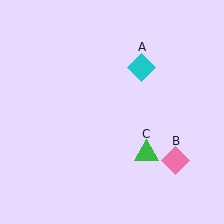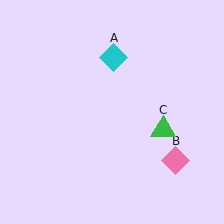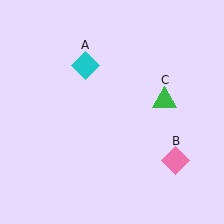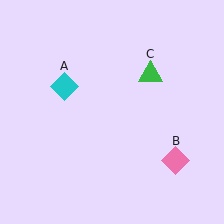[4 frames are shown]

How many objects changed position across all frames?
2 objects changed position: cyan diamond (object A), green triangle (object C).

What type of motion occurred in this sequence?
The cyan diamond (object A), green triangle (object C) rotated counterclockwise around the center of the scene.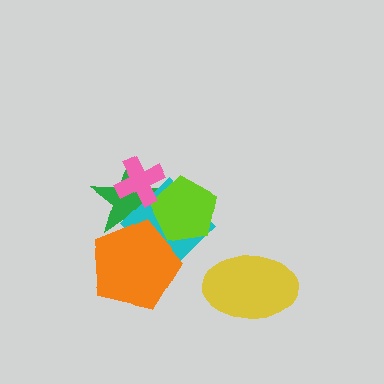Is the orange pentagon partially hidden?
No, no other shape covers it.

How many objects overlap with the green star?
4 objects overlap with the green star.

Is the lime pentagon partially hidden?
Yes, it is partially covered by another shape.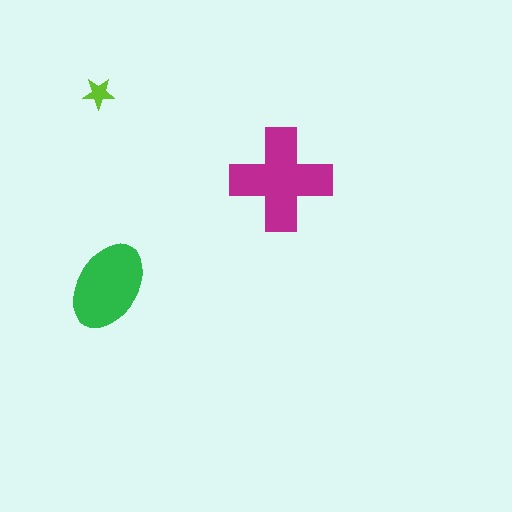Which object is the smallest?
The lime star.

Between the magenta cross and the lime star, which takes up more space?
The magenta cross.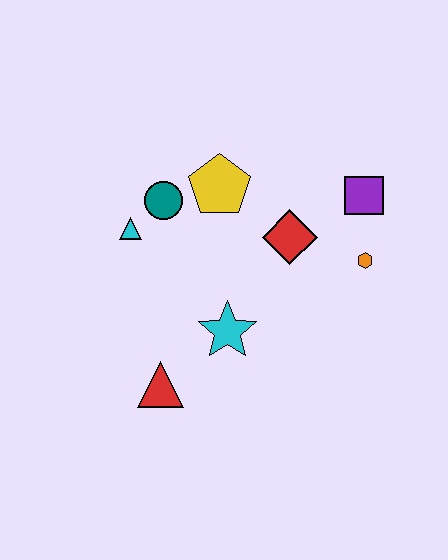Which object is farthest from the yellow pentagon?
The red triangle is farthest from the yellow pentagon.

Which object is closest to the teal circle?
The cyan triangle is closest to the teal circle.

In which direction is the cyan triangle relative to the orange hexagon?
The cyan triangle is to the left of the orange hexagon.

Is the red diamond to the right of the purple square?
No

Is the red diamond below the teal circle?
Yes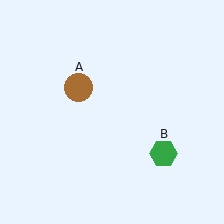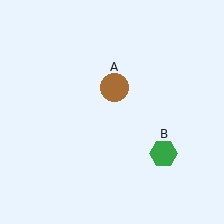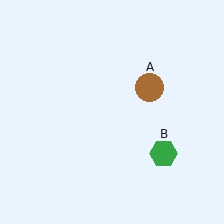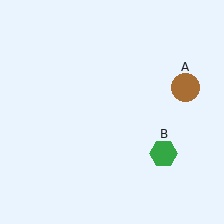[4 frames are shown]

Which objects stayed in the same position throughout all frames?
Green hexagon (object B) remained stationary.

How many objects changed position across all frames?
1 object changed position: brown circle (object A).